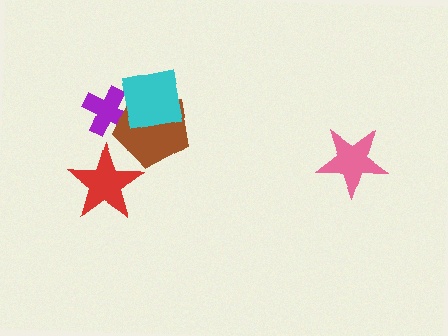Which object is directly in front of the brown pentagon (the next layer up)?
The red star is directly in front of the brown pentagon.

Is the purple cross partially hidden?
Yes, it is partially covered by another shape.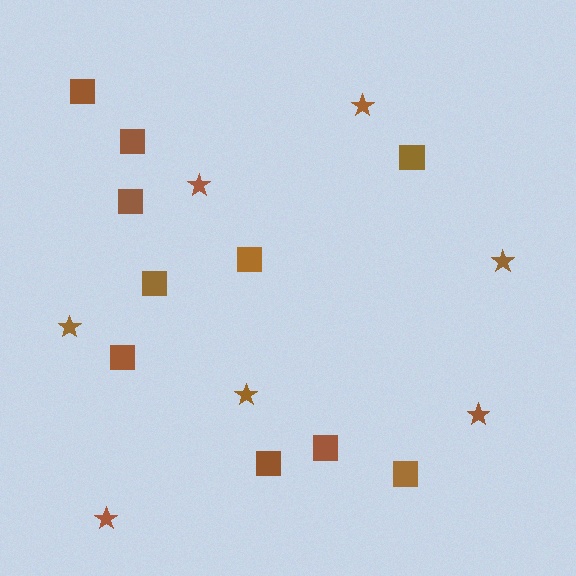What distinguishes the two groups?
There are 2 groups: one group of squares (10) and one group of stars (7).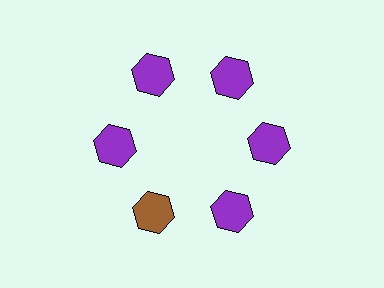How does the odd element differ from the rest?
It has a different color: brown instead of purple.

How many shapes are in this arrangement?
There are 6 shapes arranged in a ring pattern.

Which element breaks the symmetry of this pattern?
The brown hexagon at roughly the 7 o'clock position breaks the symmetry. All other shapes are purple hexagons.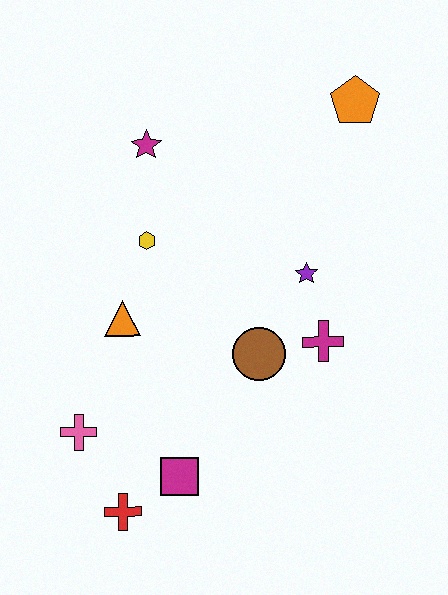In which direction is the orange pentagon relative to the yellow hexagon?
The orange pentagon is to the right of the yellow hexagon.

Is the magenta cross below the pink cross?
No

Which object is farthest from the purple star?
The red cross is farthest from the purple star.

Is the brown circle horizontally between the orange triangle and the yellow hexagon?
No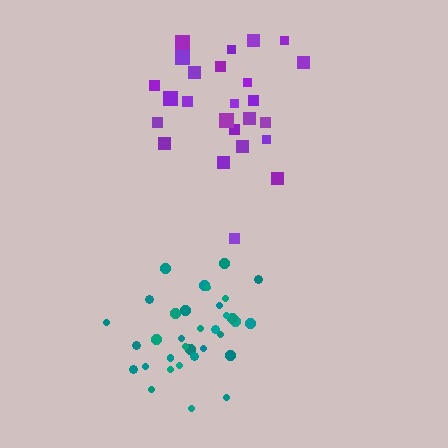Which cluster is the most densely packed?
Teal.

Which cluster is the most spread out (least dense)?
Purple.